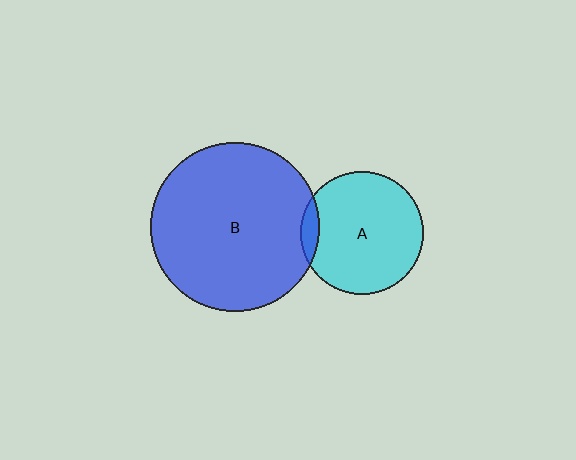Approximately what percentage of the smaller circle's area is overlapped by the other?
Approximately 10%.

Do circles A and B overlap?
Yes.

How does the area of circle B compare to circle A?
Approximately 1.9 times.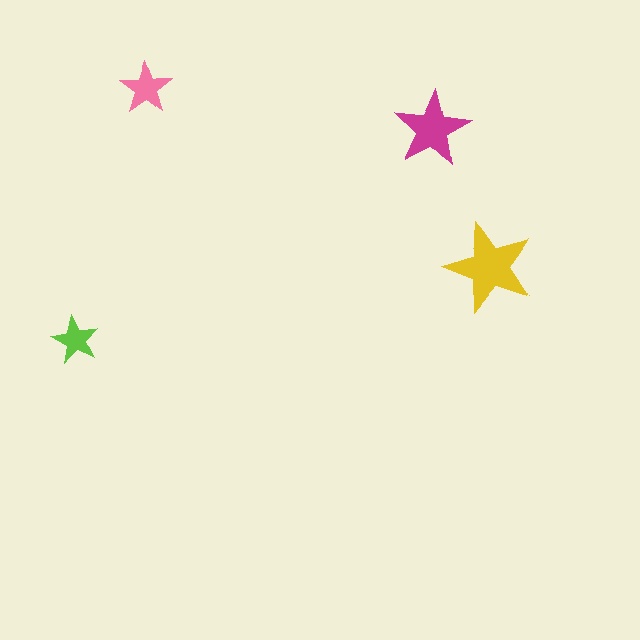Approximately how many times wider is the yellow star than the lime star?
About 2 times wider.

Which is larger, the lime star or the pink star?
The pink one.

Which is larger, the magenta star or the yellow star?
The yellow one.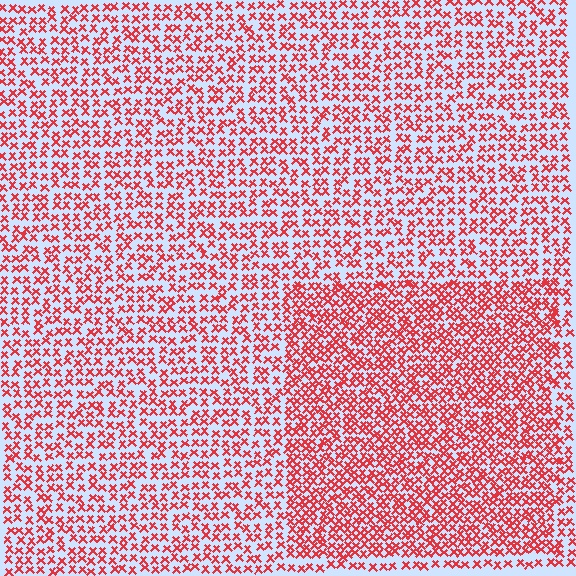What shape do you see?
I see a rectangle.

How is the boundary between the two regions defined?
The boundary is defined by a change in element density (approximately 1.7x ratio). All elements are the same color, size, and shape.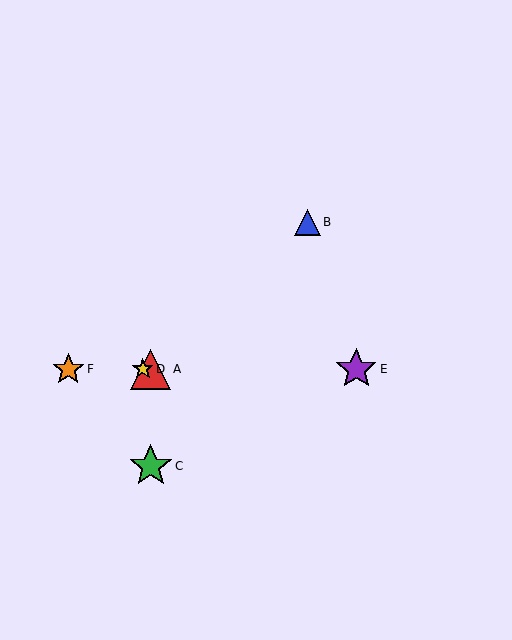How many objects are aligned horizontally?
4 objects (A, D, E, F) are aligned horizontally.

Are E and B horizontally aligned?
No, E is at y≈369 and B is at y≈222.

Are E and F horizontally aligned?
Yes, both are at y≈369.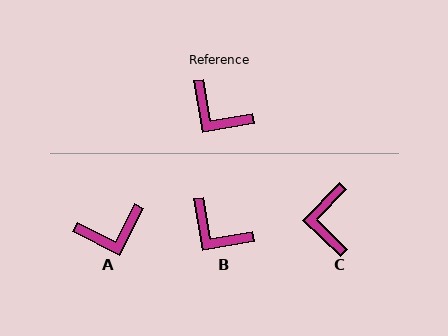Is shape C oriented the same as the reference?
No, it is off by about 55 degrees.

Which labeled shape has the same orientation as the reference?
B.